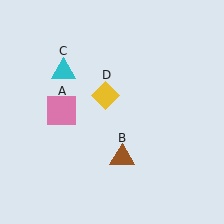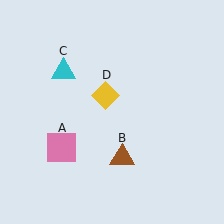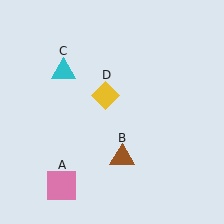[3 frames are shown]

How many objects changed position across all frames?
1 object changed position: pink square (object A).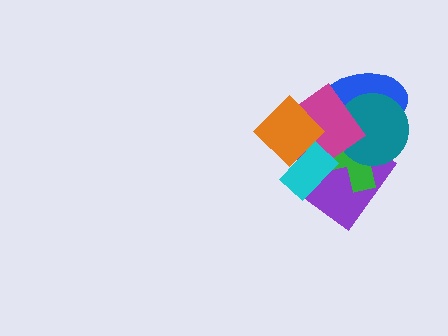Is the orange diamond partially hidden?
Yes, it is partially covered by another shape.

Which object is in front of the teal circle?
The magenta diamond is in front of the teal circle.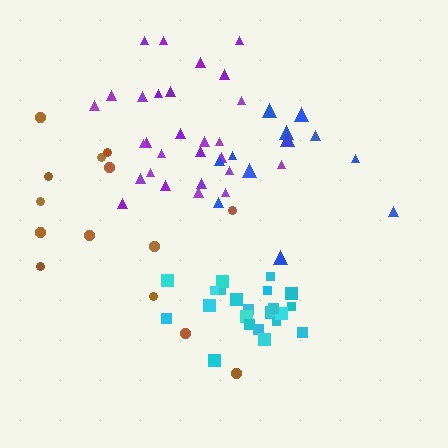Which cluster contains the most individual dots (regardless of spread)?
Purple (28).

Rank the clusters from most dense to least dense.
cyan, purple, blue, brown.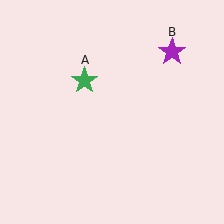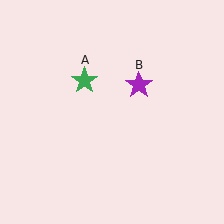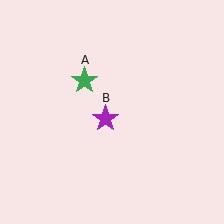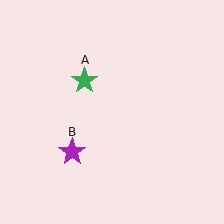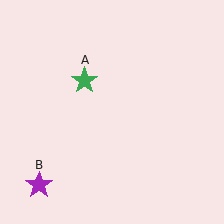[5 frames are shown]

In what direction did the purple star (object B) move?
The purple star (object B) moved down and to the left.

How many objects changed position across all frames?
1 object changed position: purple star (object B).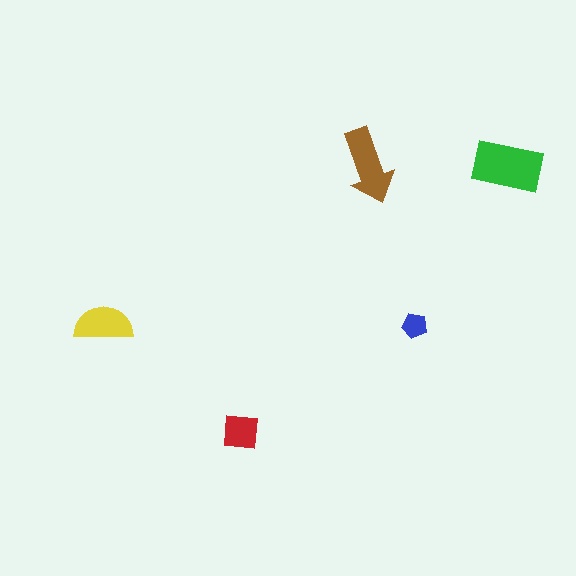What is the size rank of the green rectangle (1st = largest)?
1st.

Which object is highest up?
The green rectangle is topmost.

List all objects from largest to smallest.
The green rectangle, the brown arrow, the yellow semicircle, the red square, the blue pentagon.